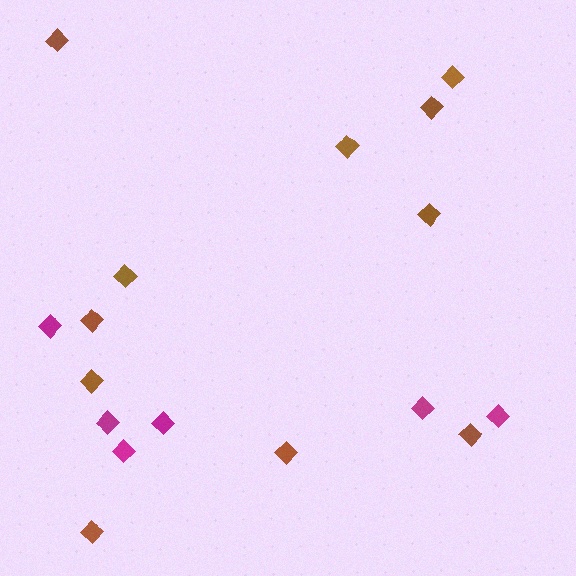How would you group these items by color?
There are 2 groups: one group of brown diamonds (11) and one group of magenta diamonds (6).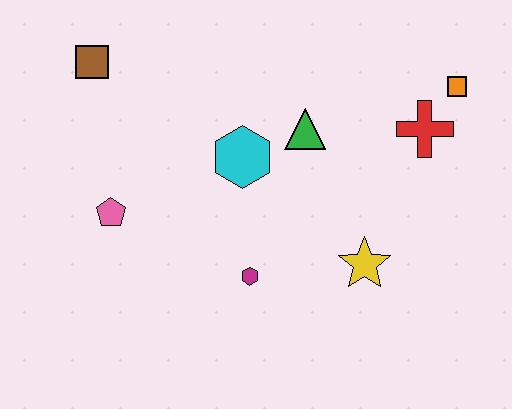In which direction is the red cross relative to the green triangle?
The red cross is to the right of the green triangle.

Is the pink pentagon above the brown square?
No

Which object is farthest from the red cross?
The brown square is farthest from the red cross.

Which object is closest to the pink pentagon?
The cyan hexagon is closest to the pink pentagon.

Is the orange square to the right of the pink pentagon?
Yes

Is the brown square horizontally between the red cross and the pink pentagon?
No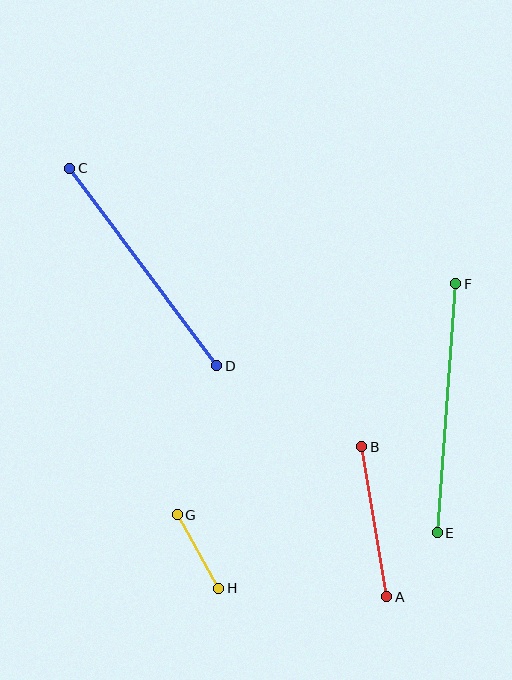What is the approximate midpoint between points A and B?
The midpoint is at approximately (374, 522) pixels.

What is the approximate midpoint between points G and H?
The midpoint is at approximately (198, 551) pixels.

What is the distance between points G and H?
The distance is approximately 84 pixels.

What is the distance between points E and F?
The distance is approximately 250 pixels.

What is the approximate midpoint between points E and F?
The midpoint is at approximately (447, 408) pixels.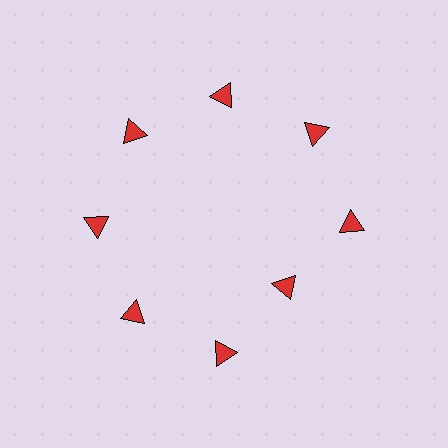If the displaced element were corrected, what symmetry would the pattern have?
It would have 8-fold rotational symmetry — the pattern would map onto itself every 45 degrees.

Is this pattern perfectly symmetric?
No. The 8 red triangles are arranged in a ring, but one element near the 4 o'clock position is pulled inward toward the center, breaking the 8-fold rotational symmetry.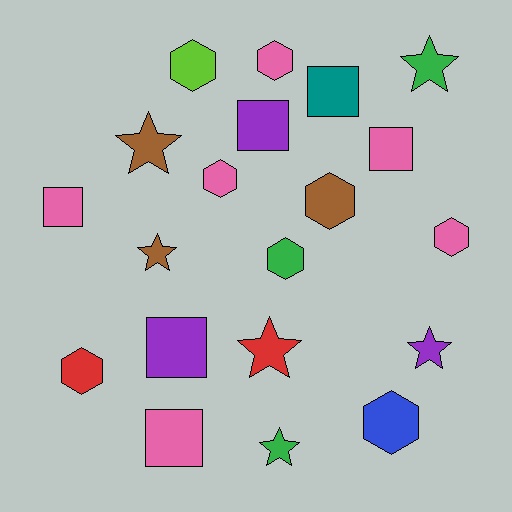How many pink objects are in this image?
There are 6 pink objects.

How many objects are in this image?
There are 20 objects.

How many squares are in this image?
There are 6 squares.